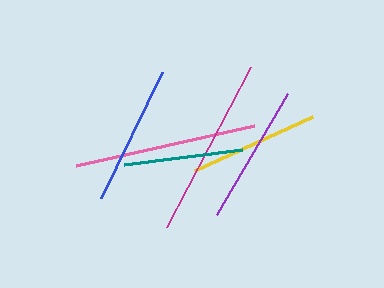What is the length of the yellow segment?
The yellow segment is approximately 130 pixels long.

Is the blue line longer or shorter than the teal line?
The blue line is longer than the teal line.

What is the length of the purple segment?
The purple segment is approximately 140 pixels long.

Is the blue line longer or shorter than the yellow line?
The blue line is longer than the yellow line.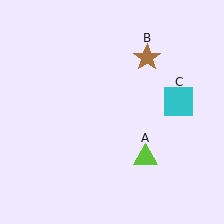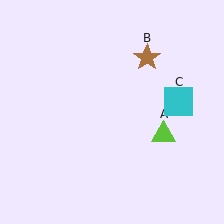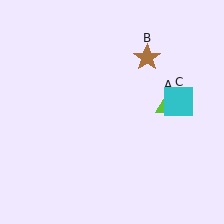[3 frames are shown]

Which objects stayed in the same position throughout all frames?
Brown star (object B) and cyan square (object C) remained stationary.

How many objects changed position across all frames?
1 object changed position: lime triangle (object A).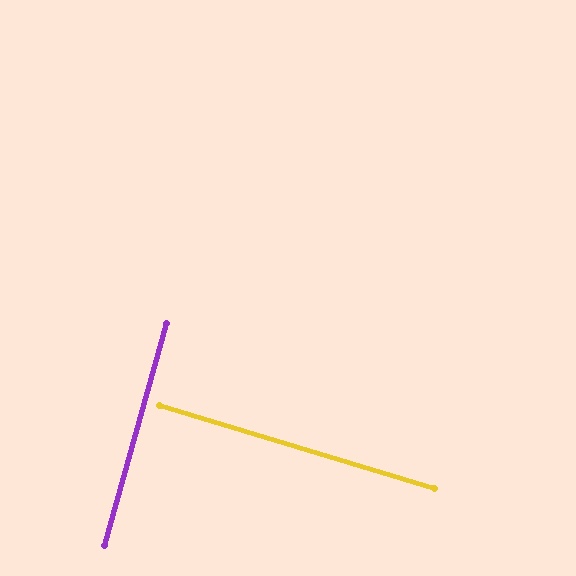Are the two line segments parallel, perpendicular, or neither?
Perpendicular — they meet at approximately 89°.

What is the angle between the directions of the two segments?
Approximately 89 degrees.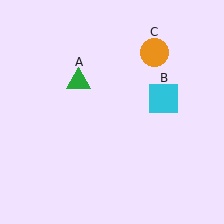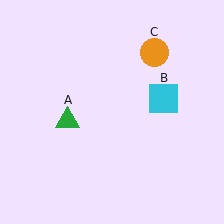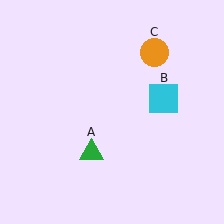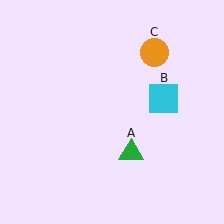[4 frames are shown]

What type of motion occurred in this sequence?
The green triangle (object A) rotated counterclockwise around the center of the scene.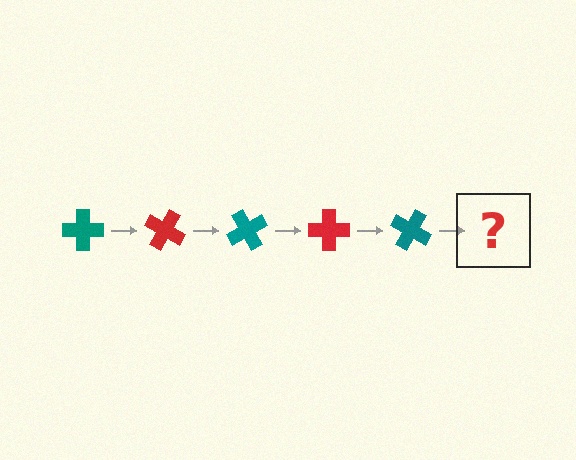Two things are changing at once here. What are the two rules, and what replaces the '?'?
The two rules are that it rotates 30 degrees each step and the color cycles through teal and red. The '?' should be a red cross, rotated 150 degrees from the start.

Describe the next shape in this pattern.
It should be a red cross, rotated 150 degrees from the start.